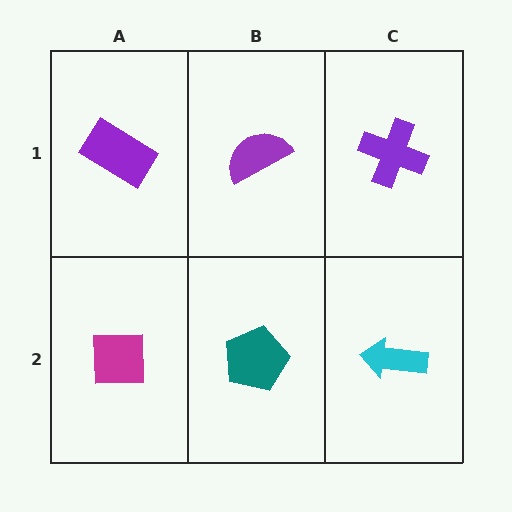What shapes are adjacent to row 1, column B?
A teal pentagon (row 2, column B), a purple rectangle (row 1, column A), a purple cross (row 1, column C).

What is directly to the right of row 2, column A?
A teal pentagon.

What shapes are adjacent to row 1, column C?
A cyan arrow (row 2, column C), a purple semicircle (row 1, column B).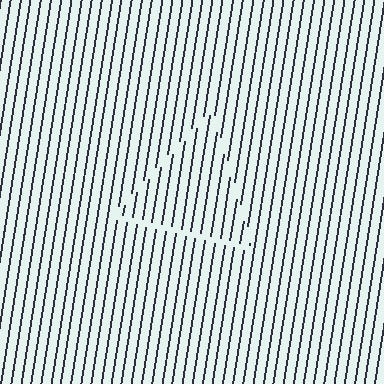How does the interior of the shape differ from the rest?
The interior of the shape contains the same grating, shifted by half a period — the contour is defined by the phase discontinuity where line-ends from the inner and outer gratings abut.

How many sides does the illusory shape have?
3 sides — the line-ends trace a triangle.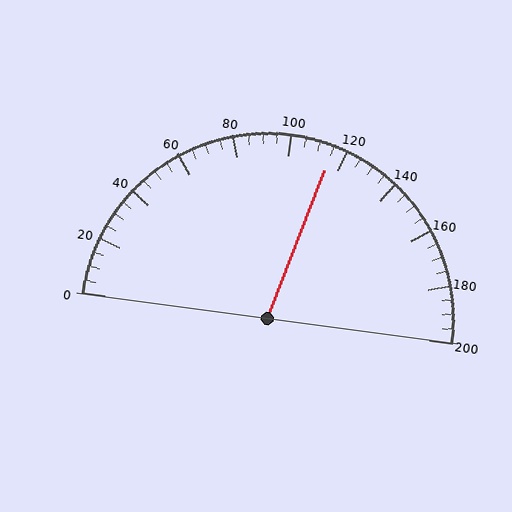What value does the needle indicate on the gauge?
The needle indicates approximately 115.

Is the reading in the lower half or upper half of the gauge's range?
The reading is in the upper half of the range (0 to 200).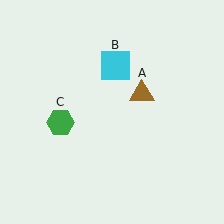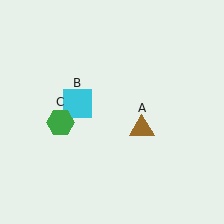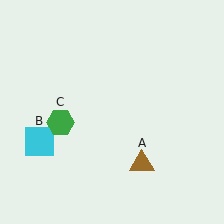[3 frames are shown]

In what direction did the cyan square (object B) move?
The cyan square (object B) moved down and to the left.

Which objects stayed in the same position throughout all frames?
Green hexagon (object C) remained stationary.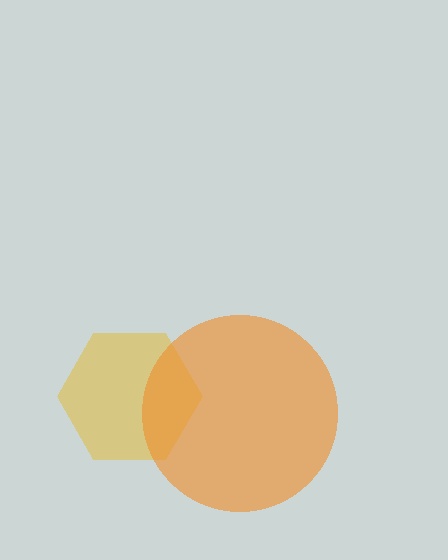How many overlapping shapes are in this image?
There are 2 overlapping shapes in the image.